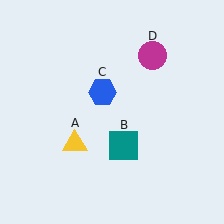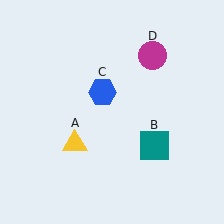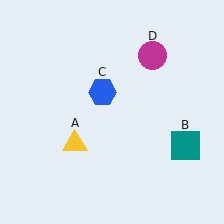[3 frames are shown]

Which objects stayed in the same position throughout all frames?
Yellow triangle (object A) and blue hexagon (object C) and magenta circle (object D) remained stationary.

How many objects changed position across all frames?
1 object changed position: teal square (object B).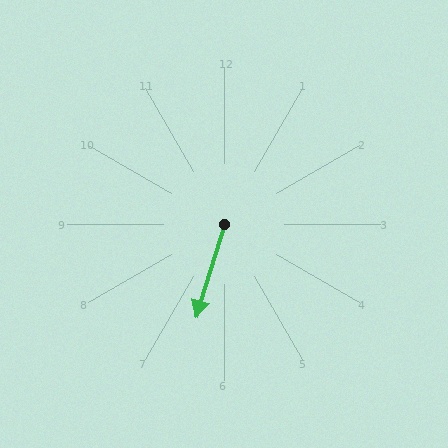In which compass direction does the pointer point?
South.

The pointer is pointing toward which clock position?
Roughly 7 o'clock.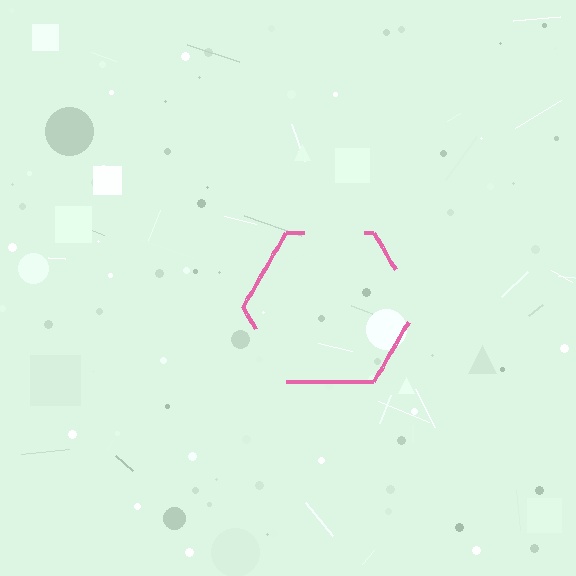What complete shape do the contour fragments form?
The contour fragments form a hexagon.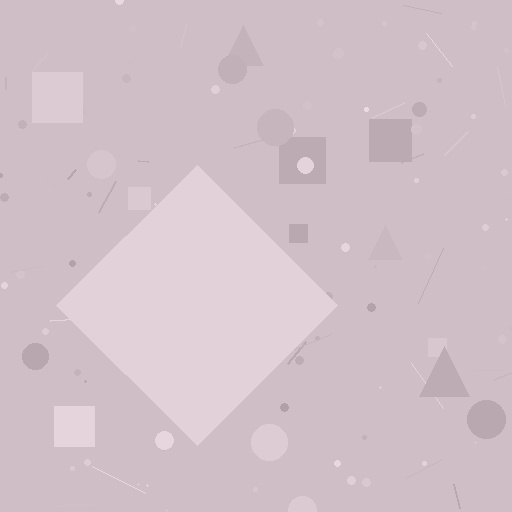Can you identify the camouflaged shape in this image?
The camouflaged shape is a diamond.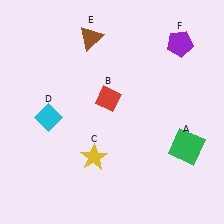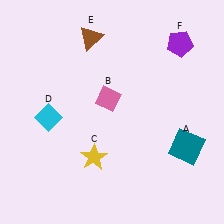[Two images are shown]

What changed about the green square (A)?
In Image 1, A is green. In Image 2, it changed to teal.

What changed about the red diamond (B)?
In Image 1, B is red. In Image 2, it changed to pink.